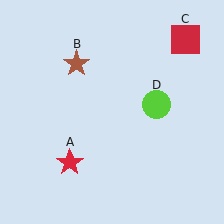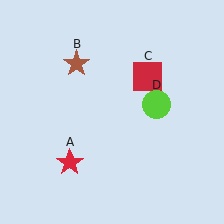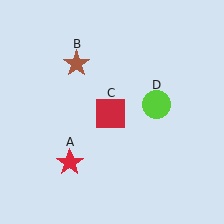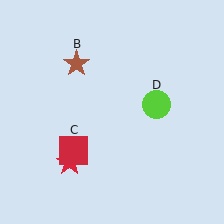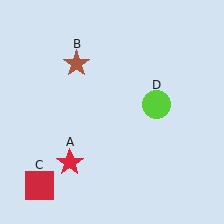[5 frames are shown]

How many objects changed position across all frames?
1 object changed position: red square (object C).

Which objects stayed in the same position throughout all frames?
Red star (object A) and brown star (object B) and lime circle (object D) remained stationary.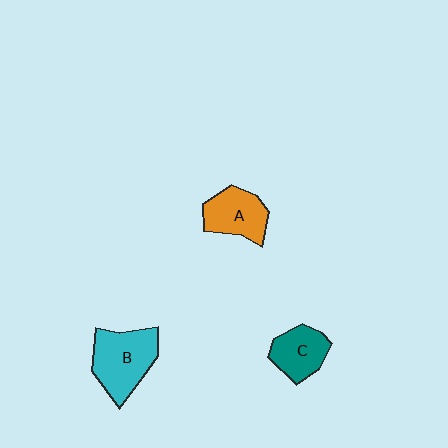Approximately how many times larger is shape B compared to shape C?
Approximately 1.5 times.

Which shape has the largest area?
Shape B (cyan).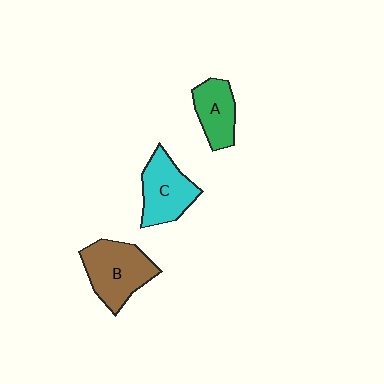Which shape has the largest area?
Shape B (brown).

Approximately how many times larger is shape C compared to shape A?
Approximately 1.3 times.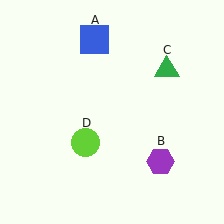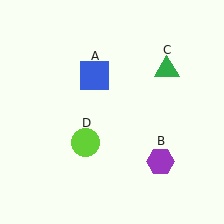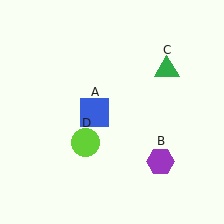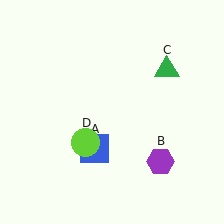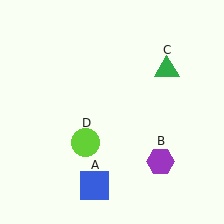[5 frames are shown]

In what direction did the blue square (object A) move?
The blue square (object A) moved down.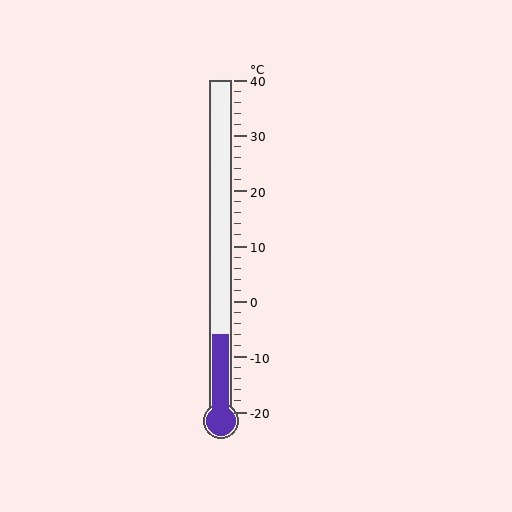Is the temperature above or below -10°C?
The temperature is above -10°C.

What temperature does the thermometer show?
The thermometer shows approximately -6°C.